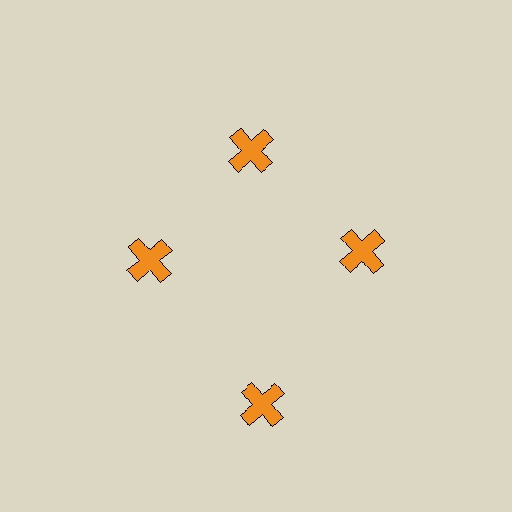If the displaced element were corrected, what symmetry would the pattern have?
It would have 4-fold rotational symmetry — the pattern would map onto itself every 90 degrees.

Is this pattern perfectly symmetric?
No. The 4 orange crosses are arranged in a ring, but one element near the 6 o'clock position is pushed outward from the center, breaking the 4-fold rotational symmetry.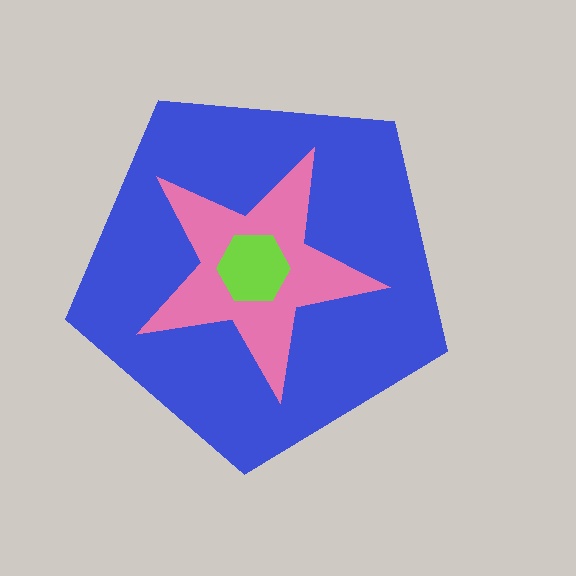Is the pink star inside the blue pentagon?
Yes.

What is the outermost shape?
The blue pentagon.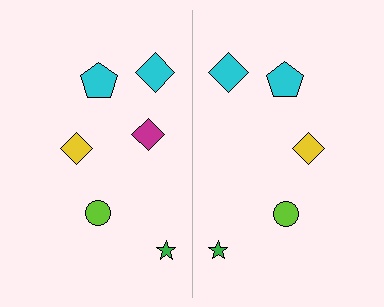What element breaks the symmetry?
A magenta diamond is missing from the right side.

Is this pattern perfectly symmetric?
No, the pattern is not perfectly symmetric. A magenta diamond is missing from the right side.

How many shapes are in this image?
There are 11 shapes in this image.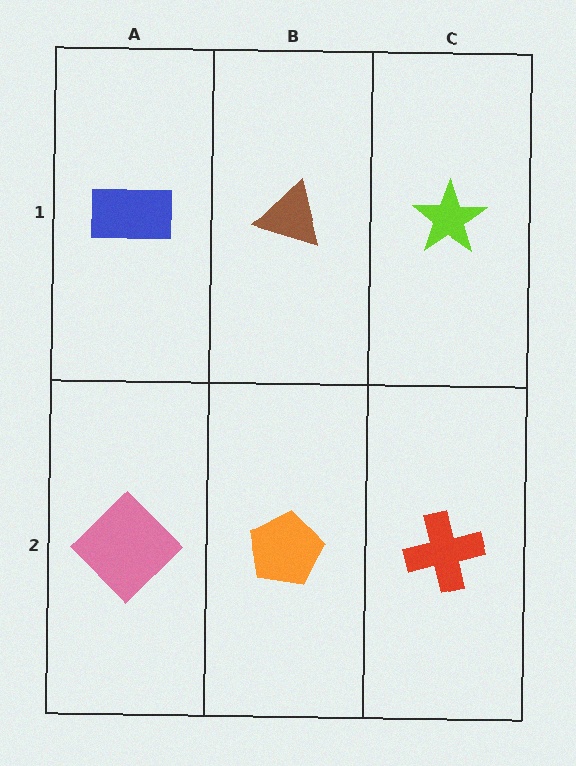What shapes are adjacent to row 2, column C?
A lime star (row 1, column C), an orange pentagon (row 2, column B).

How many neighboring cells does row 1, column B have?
3.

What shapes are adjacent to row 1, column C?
A red cross (row 2, column C), a brown triangle (row 1, column B).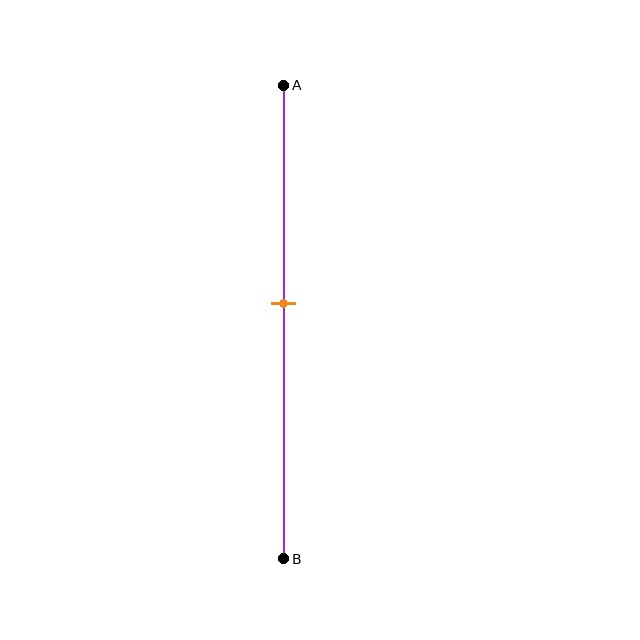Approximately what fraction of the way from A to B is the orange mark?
The orange mark is approximately 45% of the way from A to B.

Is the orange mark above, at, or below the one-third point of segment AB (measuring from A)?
The orange mark is below the one-third point of segment AB.